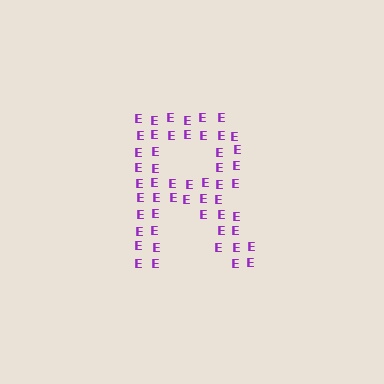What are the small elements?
The small elements are letter E's.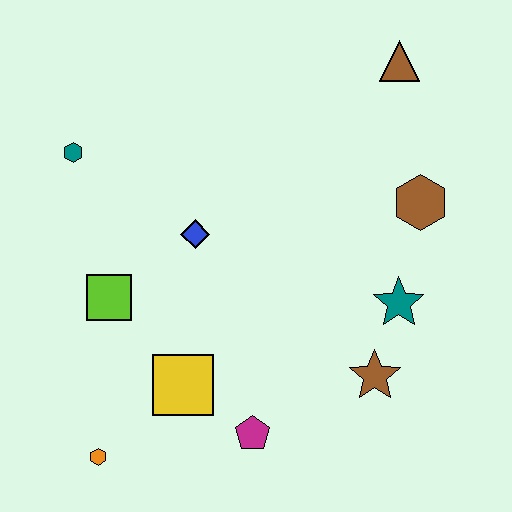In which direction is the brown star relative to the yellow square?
The brown star is to the right of the yellow square.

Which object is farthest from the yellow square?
The brown triangle is farthest from the yellow square.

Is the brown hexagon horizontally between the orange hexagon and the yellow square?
No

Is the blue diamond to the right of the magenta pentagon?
No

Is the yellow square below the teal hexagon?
Yes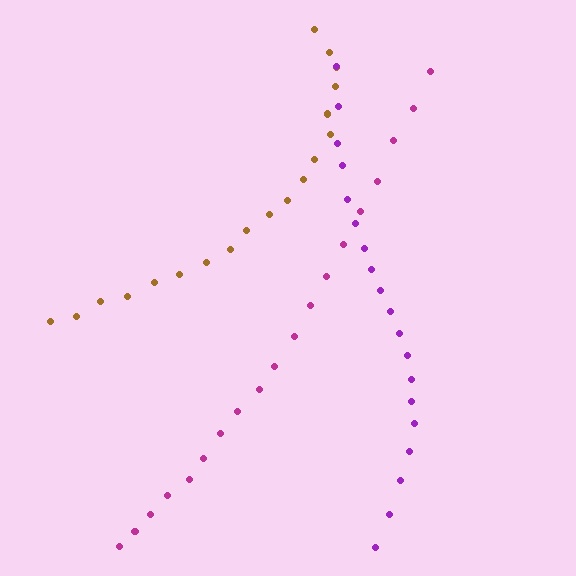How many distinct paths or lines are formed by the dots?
There are 3 distinct paths.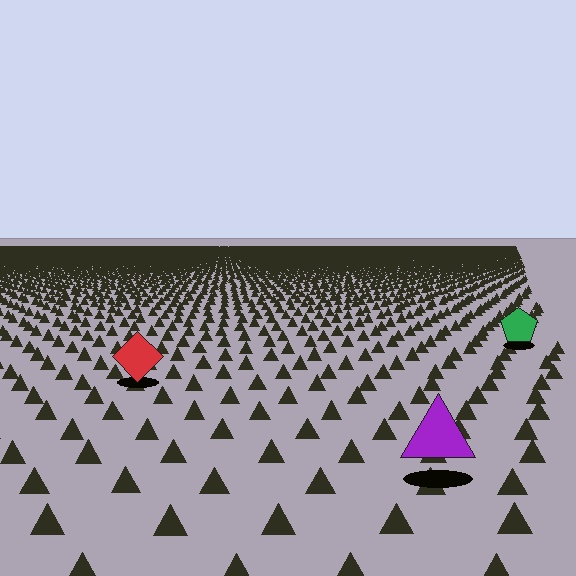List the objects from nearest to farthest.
From nearest to farthest: the purple triangle, the red diamond, the green pentagon.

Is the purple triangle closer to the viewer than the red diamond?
Yes. The purple triangle is closer — you can tell from the texture gradient: the ground texture is coarser near it.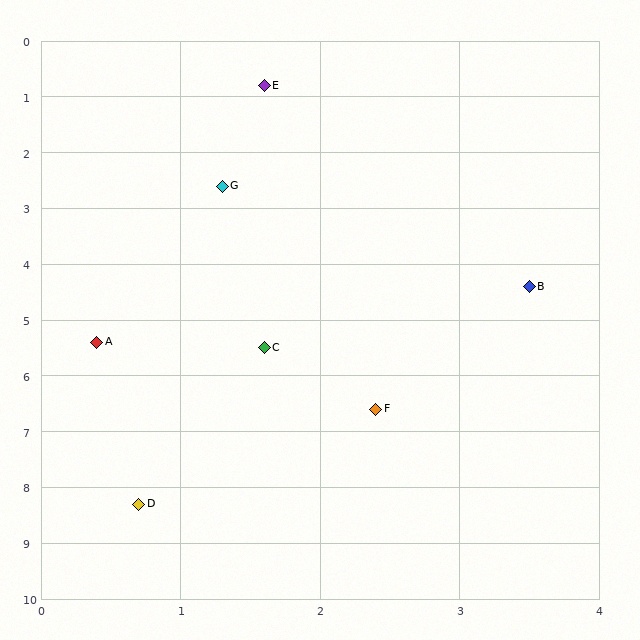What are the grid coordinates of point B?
Point B is at approximately (3.5, 4.4).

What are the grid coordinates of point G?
Point G is at approximately (1.3, 2.6).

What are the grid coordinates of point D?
Point D is at approximately (0.7, 8.3).